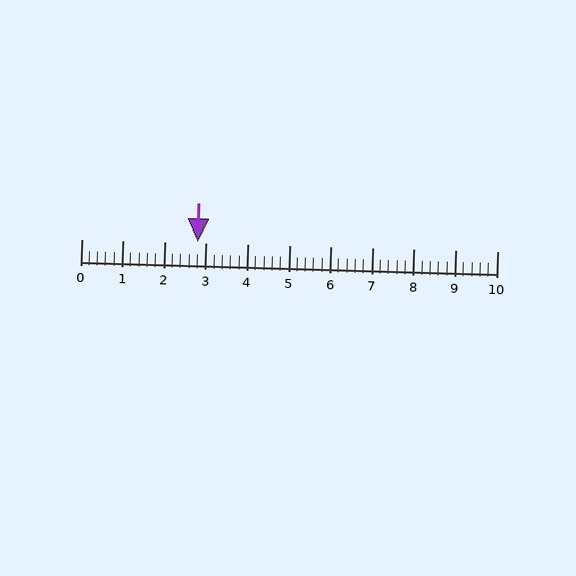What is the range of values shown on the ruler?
The ruler shows values from 0 to 10.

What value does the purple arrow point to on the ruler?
The purple arrow points to approximately 2.8.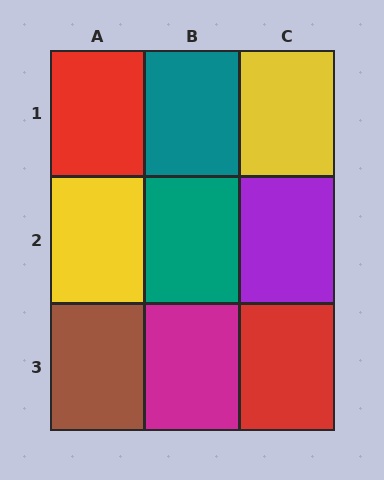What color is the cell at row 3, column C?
Red.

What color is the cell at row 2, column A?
Yellow.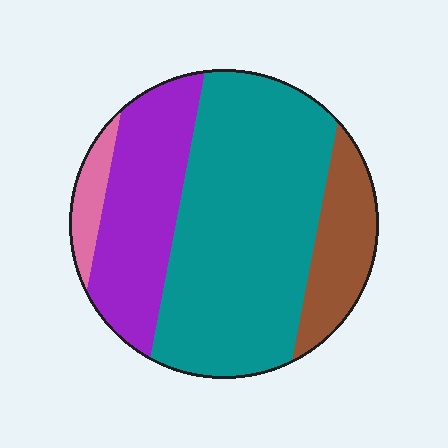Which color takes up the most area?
Teal, at roughly 55%.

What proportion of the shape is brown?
Brown covers 14% of the shape.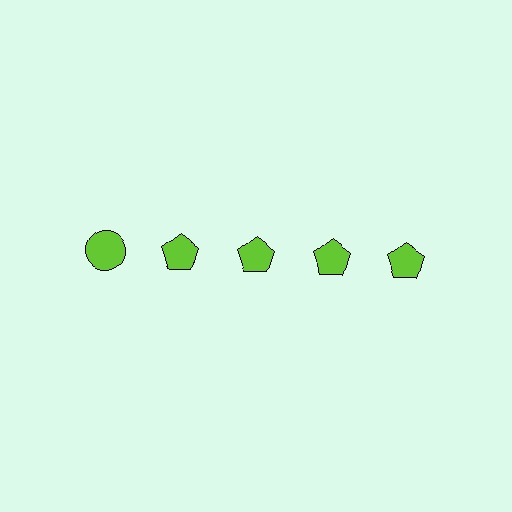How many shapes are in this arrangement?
There are 5 shapes arranged in a grid pattern.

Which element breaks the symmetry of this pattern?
The lime circle in the top row, leftmost column breaks the symmetry. All other shapes are lime pentagons.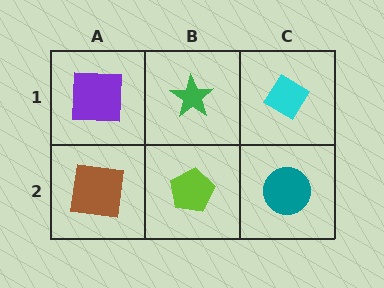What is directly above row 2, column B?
A green star.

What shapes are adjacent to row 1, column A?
A brown square (row 2, column A), a green star (row 1, column B).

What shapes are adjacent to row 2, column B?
A green star (row 1, column B), a brown square (row 2, column A), a teal circle (row 2, column C).